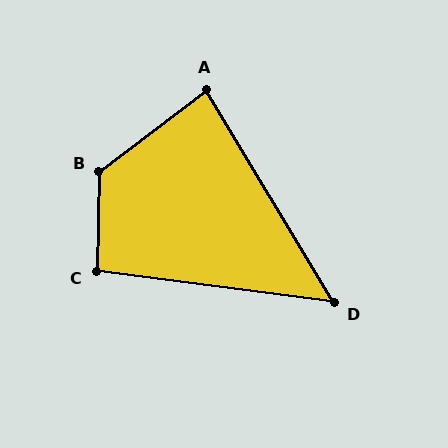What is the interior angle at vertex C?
Approximately 96 degrees (obtuse).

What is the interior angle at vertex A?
Approximately 84 degrees (acute).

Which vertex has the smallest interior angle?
D, at approximately 52 degrees.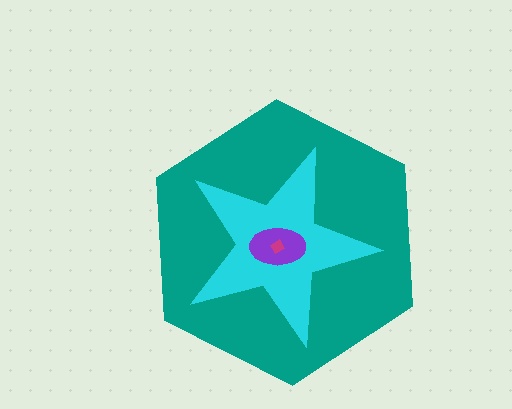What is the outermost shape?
The teal hexagon.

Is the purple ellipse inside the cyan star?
Yes.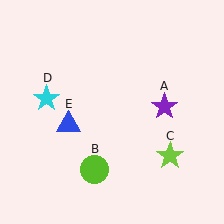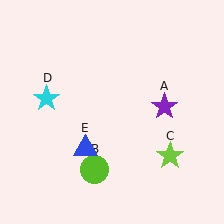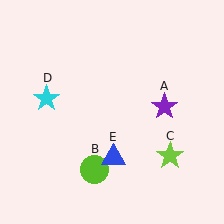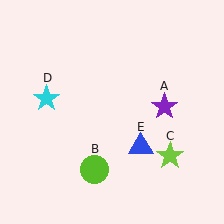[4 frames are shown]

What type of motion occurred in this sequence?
The blue triangle (object E) rotated counterclockwise around the center of the scene.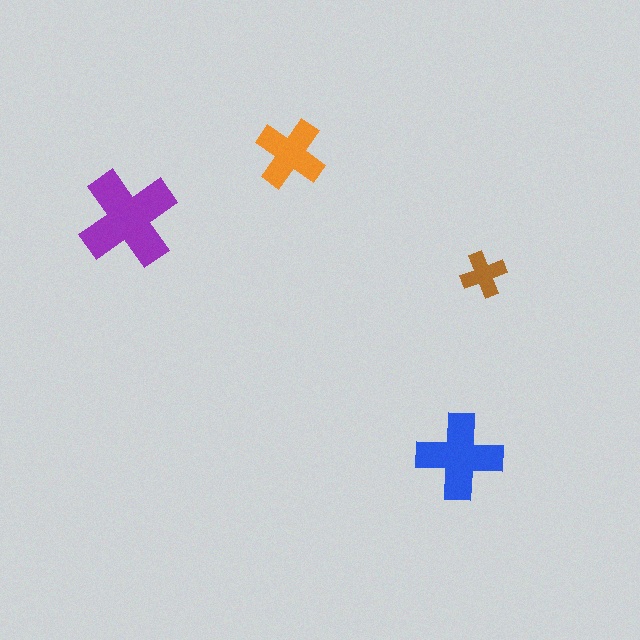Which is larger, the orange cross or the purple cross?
The purple one.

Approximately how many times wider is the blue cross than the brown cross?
About 2 times wider.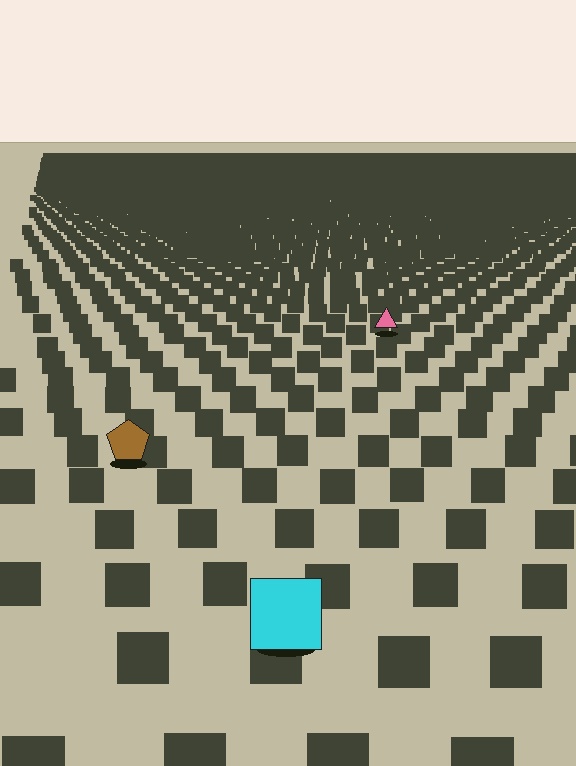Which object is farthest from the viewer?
The pink triangle is farthest from the viewer. It appears smaller and the ground texture around it is denser.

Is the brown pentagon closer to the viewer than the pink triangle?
Yes. The brown pentagon is closer — you can tell from the texture gradient: the ground texture is coarser near it.